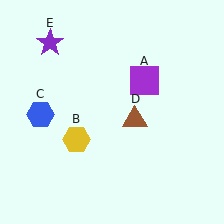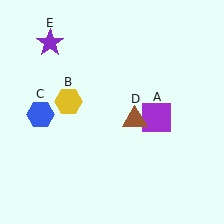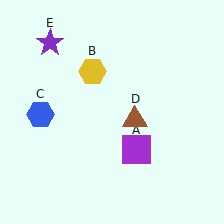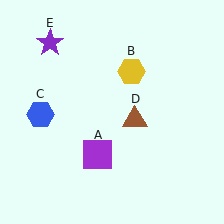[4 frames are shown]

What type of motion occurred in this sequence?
The purple square (object A), yellow hexagon (object B) rotated clockwise around the center of the scene.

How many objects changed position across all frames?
2 objects changed position: purple square (object A), yellow hexagon (object B).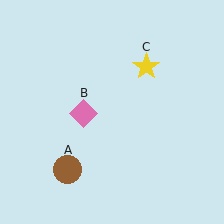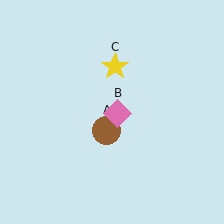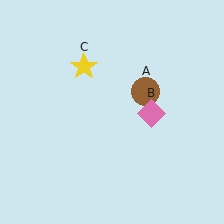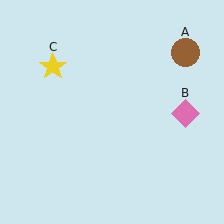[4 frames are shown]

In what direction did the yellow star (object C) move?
The yellow star (object C) moved left.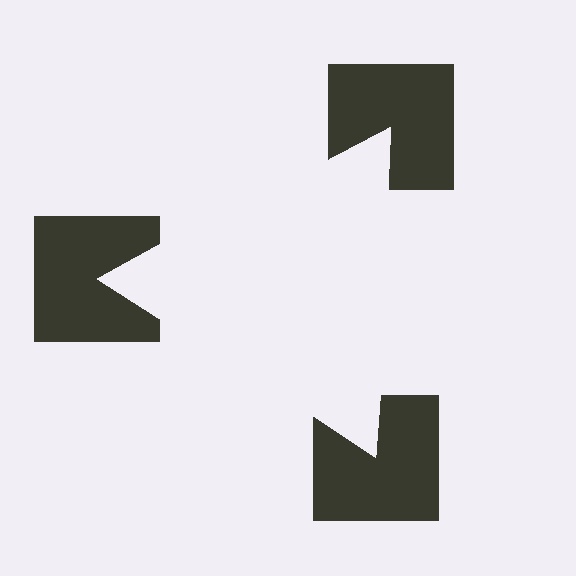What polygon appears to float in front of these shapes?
An illusory triangle — its edges are inferred from the aligned wedge cuts in the notched squares, not physically drawn.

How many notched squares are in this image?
There are 3 — one at each vertex of the illusory triangle.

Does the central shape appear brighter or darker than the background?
It typically appears slightly brighter than the background, even though no actual brightness change is drawn.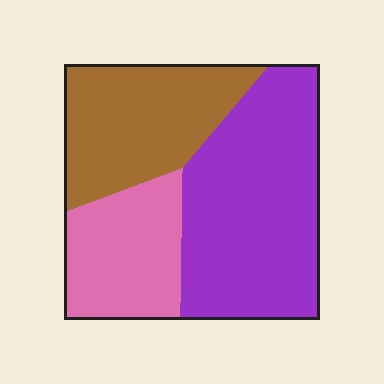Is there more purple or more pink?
Purple.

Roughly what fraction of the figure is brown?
Brown covers roughly 30% of the figure.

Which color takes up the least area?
Pink, at roughly 25%.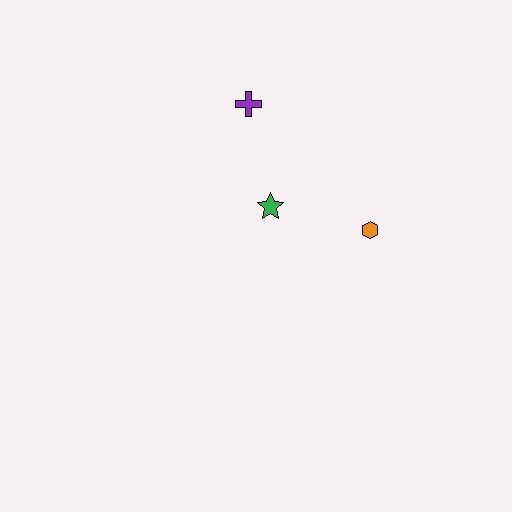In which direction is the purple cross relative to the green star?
The purple cross is above the green star.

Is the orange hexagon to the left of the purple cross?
No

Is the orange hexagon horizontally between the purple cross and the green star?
No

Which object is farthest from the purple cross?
The orange hexagon is farthest from the purple cross.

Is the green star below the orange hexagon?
No